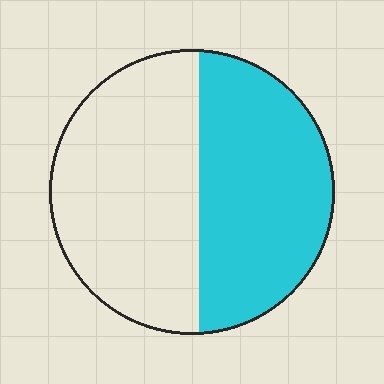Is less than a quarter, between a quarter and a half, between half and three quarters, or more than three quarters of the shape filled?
Between a quarter and a half.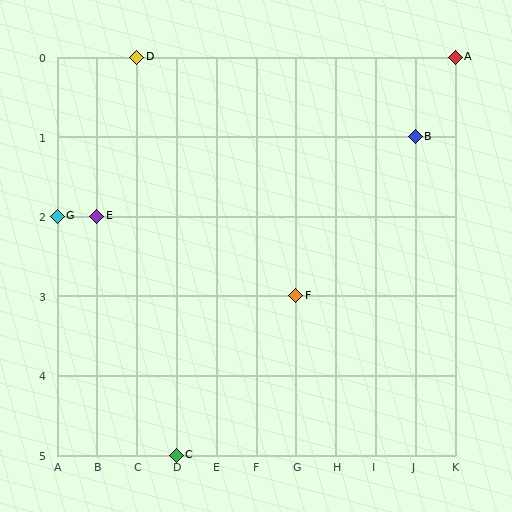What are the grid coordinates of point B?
Point B is at grid coordinates (J, 1).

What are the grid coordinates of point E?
Point E is at grid coordinates (B, 2).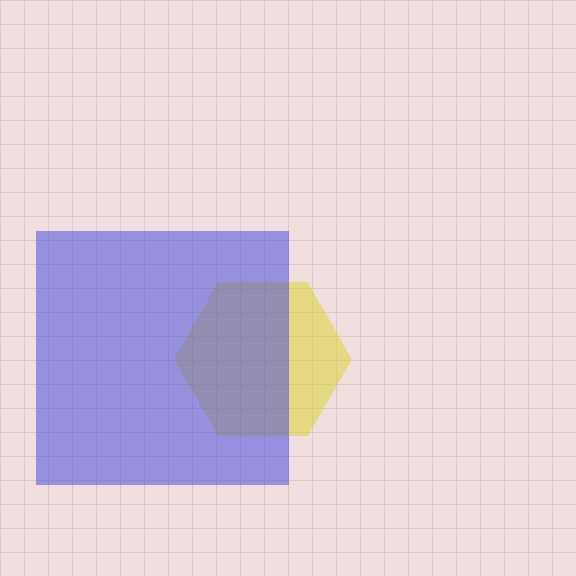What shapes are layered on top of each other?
The layered shapes are: a yellow hexagon, a blue square.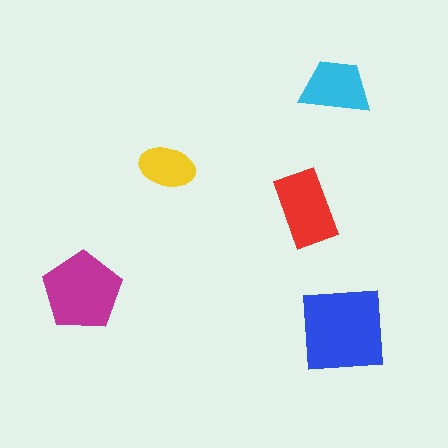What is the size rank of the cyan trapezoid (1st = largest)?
4th.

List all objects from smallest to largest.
The yellow ellipse, the cyan trapezoid, the red rectangle, the magenta pentagon, the blue square.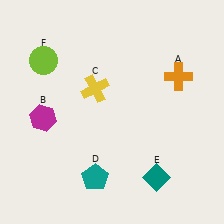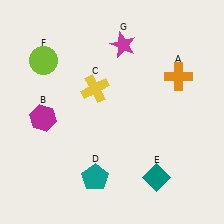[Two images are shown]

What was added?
A magenta star (G) was added in Image 2.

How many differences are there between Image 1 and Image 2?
There is 1 difference between the two images.